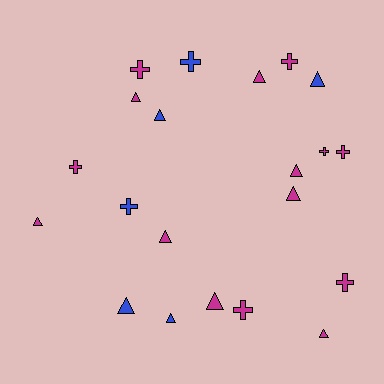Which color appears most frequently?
Magenta, with 15 objects.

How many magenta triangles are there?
There are 8 magenta triangles.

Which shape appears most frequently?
Triangle, with 12 objects.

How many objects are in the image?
There are 21 objects.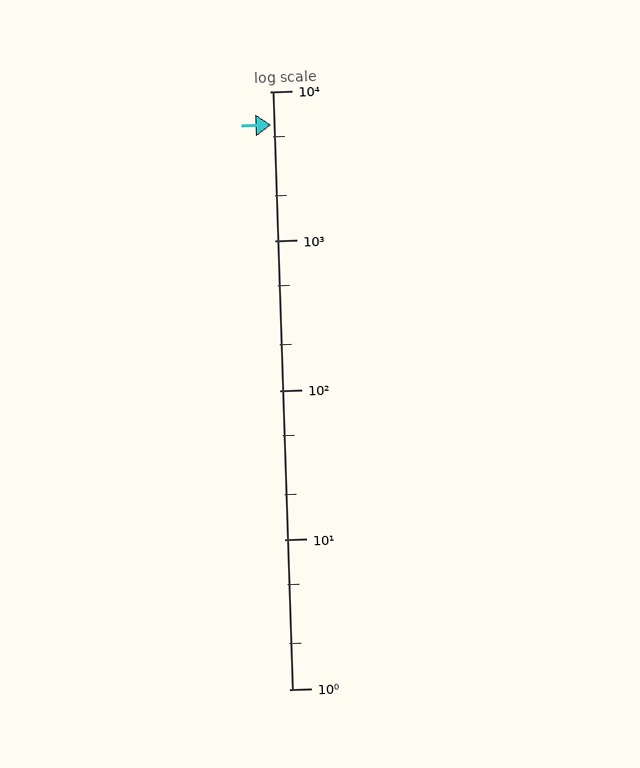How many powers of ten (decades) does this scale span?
The scale spans 4 decades, from 1 to 10000.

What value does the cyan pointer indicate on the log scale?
The pointer indicates approximately 6000.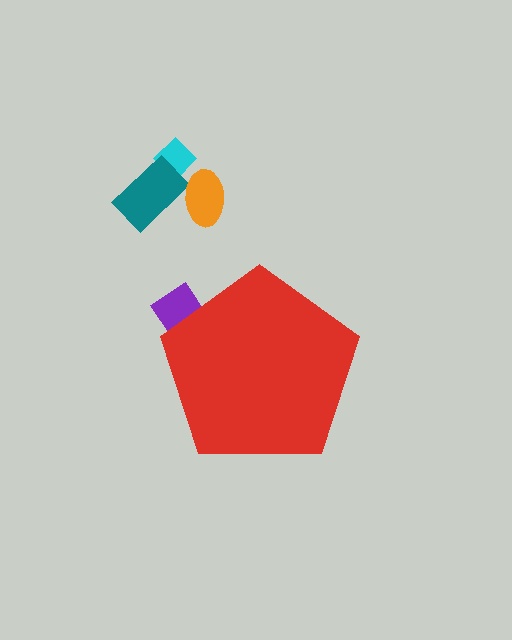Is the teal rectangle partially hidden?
No, the teal rectangle is fully visible.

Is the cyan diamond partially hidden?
No, the cyan diamond is fully visible.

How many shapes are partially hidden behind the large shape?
1 shape is partially hidden.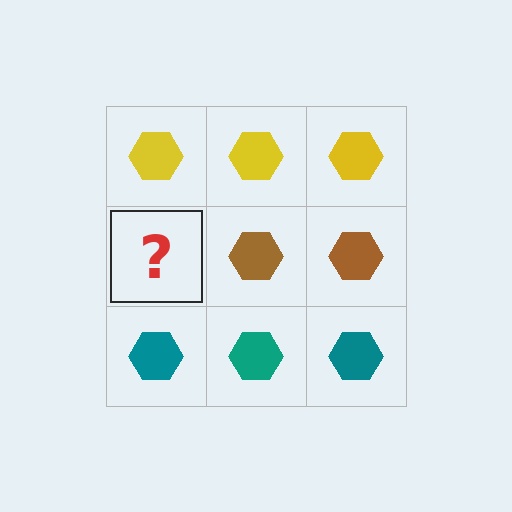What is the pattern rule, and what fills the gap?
The rule is that each row has a consistent color. The gap should be filled with a brown hexagon.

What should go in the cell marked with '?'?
The missing cell should contain a brown hexagon.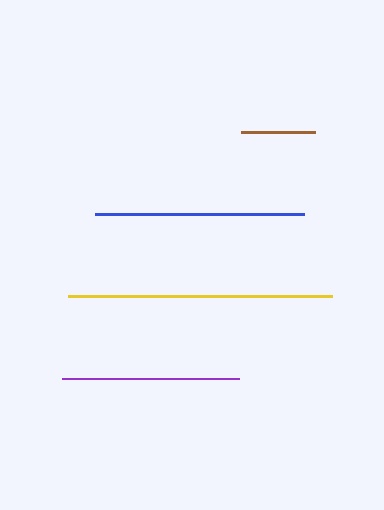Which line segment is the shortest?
The brown line is the shortest at approximately 74 pixels.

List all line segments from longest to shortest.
From longest to shortest: yellow, blue, purple, brown.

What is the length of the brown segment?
The brown segment is approximately 74 pixels long.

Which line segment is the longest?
The yellow line is the longest at approximately 264 pixels.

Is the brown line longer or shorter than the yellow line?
The yellow line is longer than the brown line.